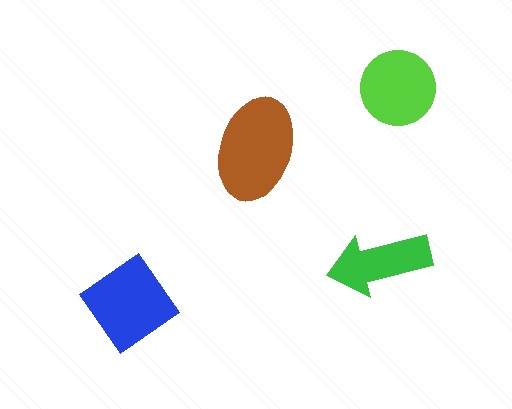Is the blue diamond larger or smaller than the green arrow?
Larger.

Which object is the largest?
The brown ellipse.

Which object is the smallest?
The green arrow.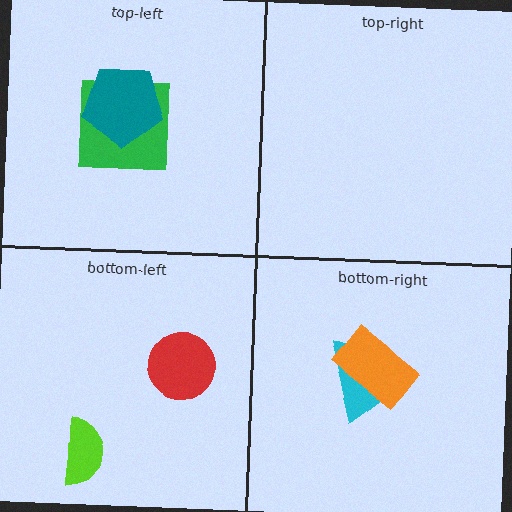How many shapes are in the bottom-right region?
2.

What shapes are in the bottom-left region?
The red circle, the lime semicircle.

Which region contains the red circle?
The bottom-left region.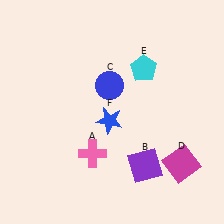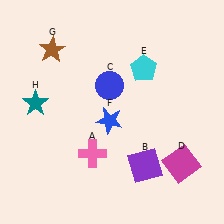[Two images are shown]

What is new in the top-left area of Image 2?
A teal star (H) was added in the top-left area of Image 2.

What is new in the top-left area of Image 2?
A brown star (G) was added in the top-left area of Image 2.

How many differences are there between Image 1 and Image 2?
There are 2 differences between the two images.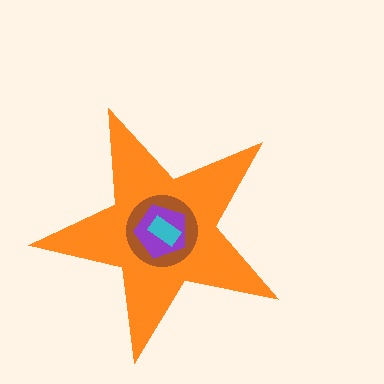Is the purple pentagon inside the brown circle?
Yes.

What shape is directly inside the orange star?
The brown circle.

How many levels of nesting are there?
4.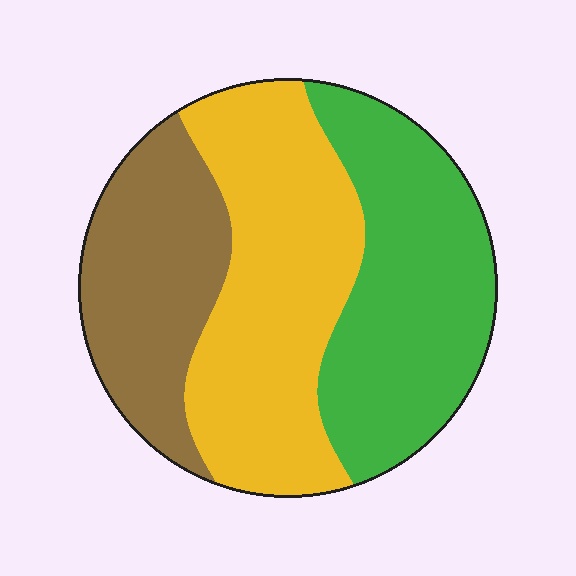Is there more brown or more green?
Green.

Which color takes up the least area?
Brown, at roughly 25%.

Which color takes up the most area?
Yellow, at roughly 40%.